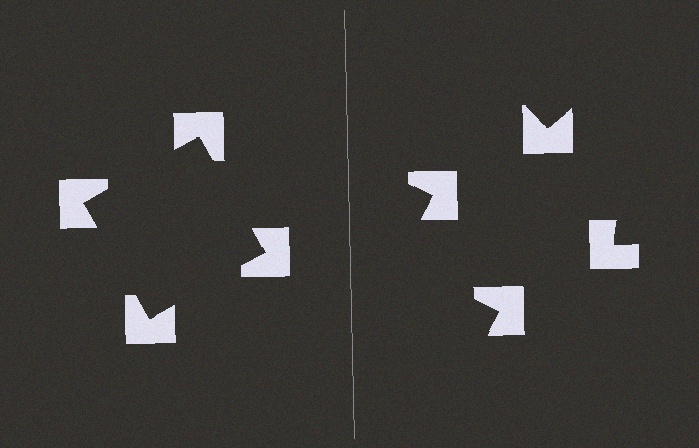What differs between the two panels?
The notched squares are positioned identically on both sides; only the wedge orientations differ. On the left they align to a square; on the right they are misaligned.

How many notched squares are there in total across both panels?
8 — 4 on each side.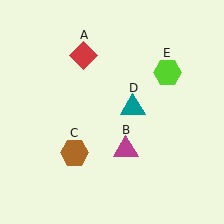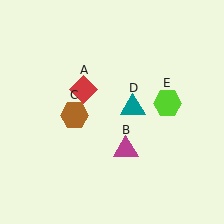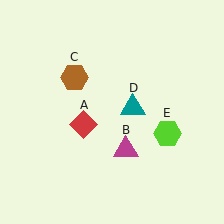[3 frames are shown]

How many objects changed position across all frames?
3 objects changed position: red diamond (object A), brown hexagon (object C), lime hexagon (object E).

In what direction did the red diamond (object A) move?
The red diamond (object A) moved down.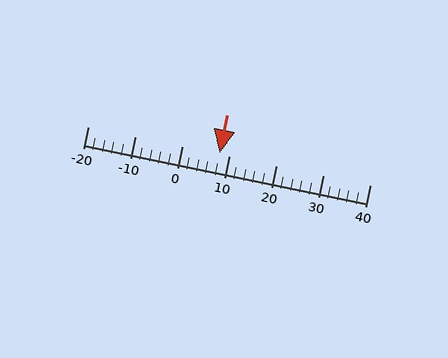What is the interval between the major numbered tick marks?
The major tick marks are spaced 10 units apart.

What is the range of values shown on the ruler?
The ruler shows values from -20 to 40.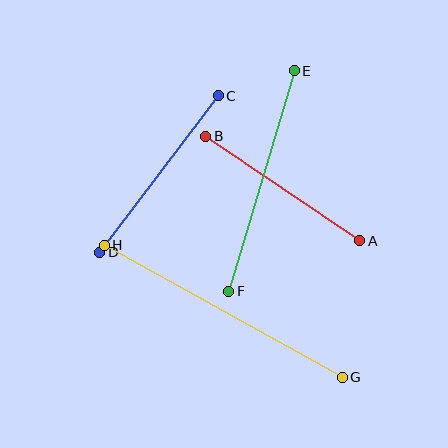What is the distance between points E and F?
The distance is approximately 230 pixels.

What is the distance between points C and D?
The distance is approximately 196 pixels.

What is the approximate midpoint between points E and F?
The midpoint is at approximately (261, 181) pixels.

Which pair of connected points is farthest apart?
Points G and H are farthest apart.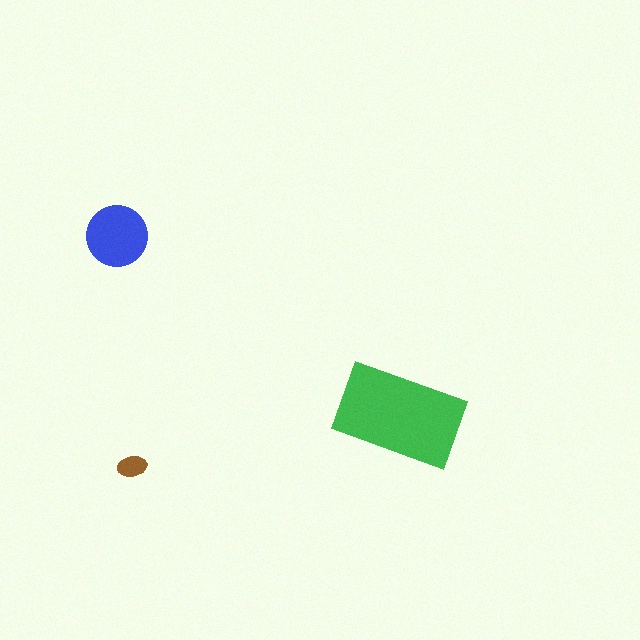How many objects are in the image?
There are 3 objects in the image.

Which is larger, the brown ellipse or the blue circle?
The blue circle.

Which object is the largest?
The green rectangle.